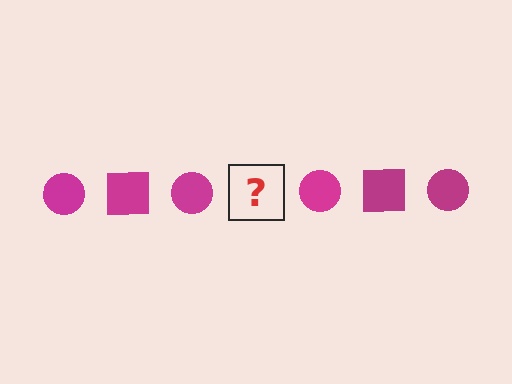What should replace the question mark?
The question mark should be replaced with a magenta square.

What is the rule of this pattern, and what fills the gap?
The rule is that the pattern cycles through circle, square shapes in magenta. The gap should be filled with a magenta square.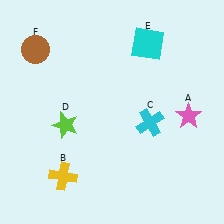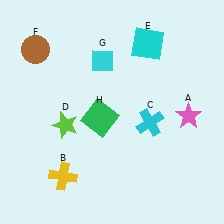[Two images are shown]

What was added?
A cyan diamond (G), a green square (H) were added in Image 2.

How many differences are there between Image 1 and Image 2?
There are 2 differences between the two images.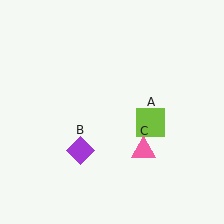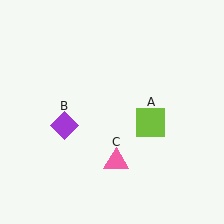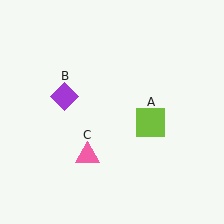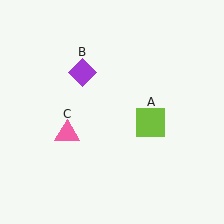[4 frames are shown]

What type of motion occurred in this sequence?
The purple diamond (object B), pink triangle (object C) rotated clockwise around the center of the scene.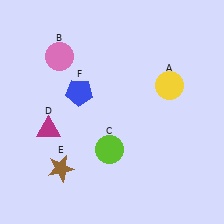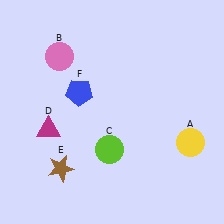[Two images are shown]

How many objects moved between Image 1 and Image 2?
1 object moved between the two images.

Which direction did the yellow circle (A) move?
The yellow circle (A) moved down.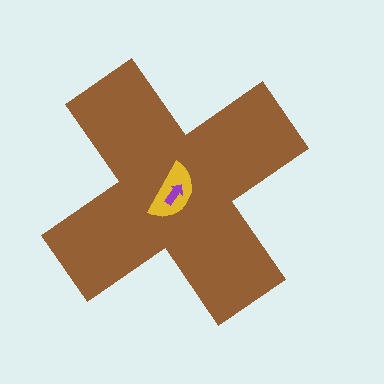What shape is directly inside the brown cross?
The yellow semicircle.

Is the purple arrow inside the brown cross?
Yes.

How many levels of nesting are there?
3.